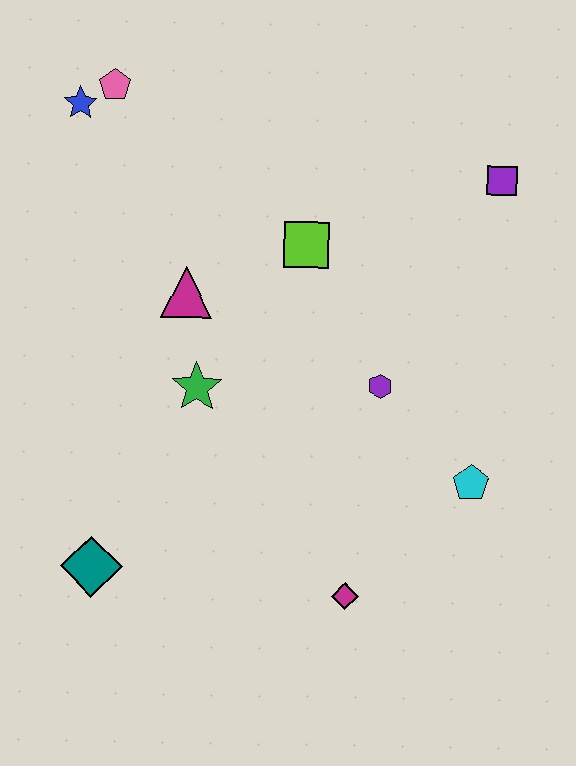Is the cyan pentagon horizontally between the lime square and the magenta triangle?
No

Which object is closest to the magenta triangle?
The green star is closest to the magenta triangle.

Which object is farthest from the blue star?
The magenta diamond is farthest from the blue star.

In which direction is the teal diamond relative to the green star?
The teal diamond is below the green star.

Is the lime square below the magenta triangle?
No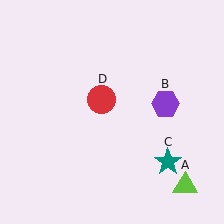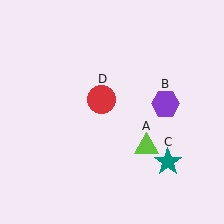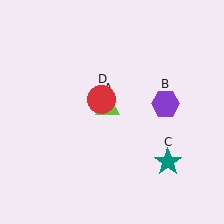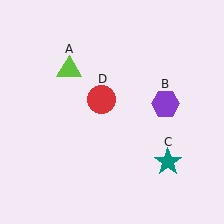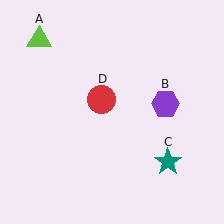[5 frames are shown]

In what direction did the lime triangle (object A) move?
The lime triangle (object A) moved up and to the left.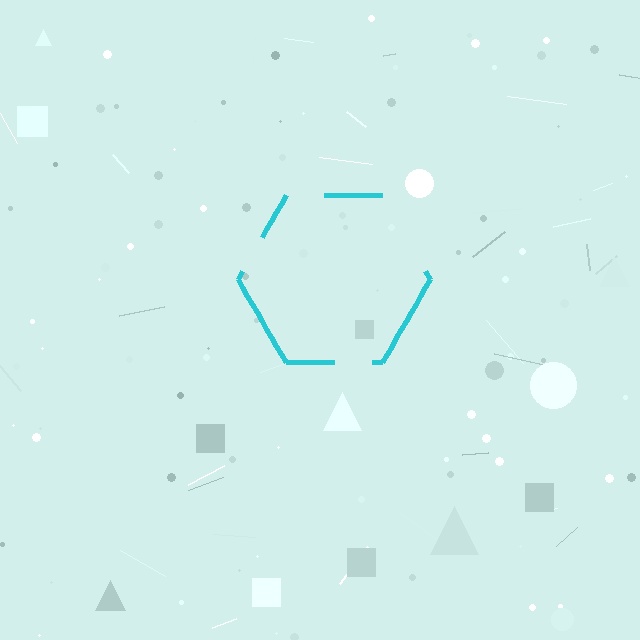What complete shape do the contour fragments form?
The contour fragments form a hexagon.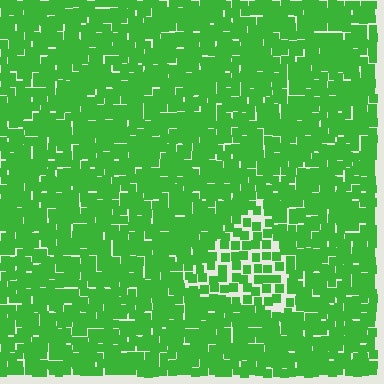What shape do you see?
I see a triangle.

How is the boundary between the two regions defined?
The boundary is defined by a change in element density (approximately 1.9x ratio). All elements are the same color, size, and shape.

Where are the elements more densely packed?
The elements are more densely packed outside the triangle boundary.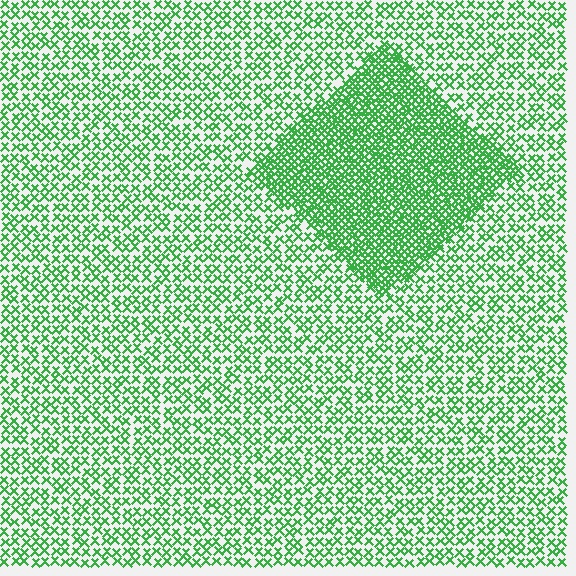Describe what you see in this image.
The image contains small green elements arranged at two different densities. A diamond-shaped region is visible where the elements are more densely packed than the surrounding area.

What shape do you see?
I see a diamond.